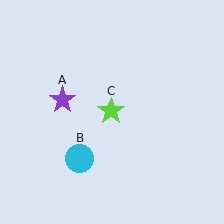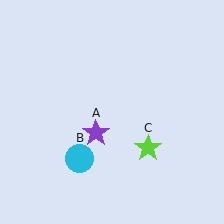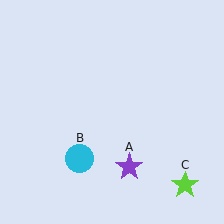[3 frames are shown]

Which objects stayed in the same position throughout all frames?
Cyan circle (object B) remained stationary.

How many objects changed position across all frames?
2 objects changed position: purple star (object A), lime star (object C).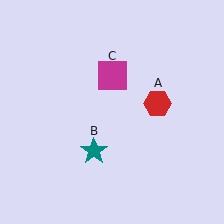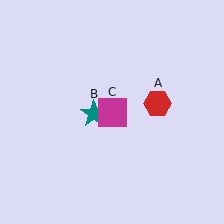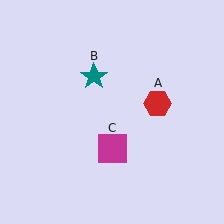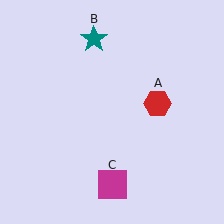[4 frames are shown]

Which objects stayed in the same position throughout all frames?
Red hexagon (object A) remained stationary.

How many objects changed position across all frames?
2 objects changed position: teal star (object B), magenta square (object C).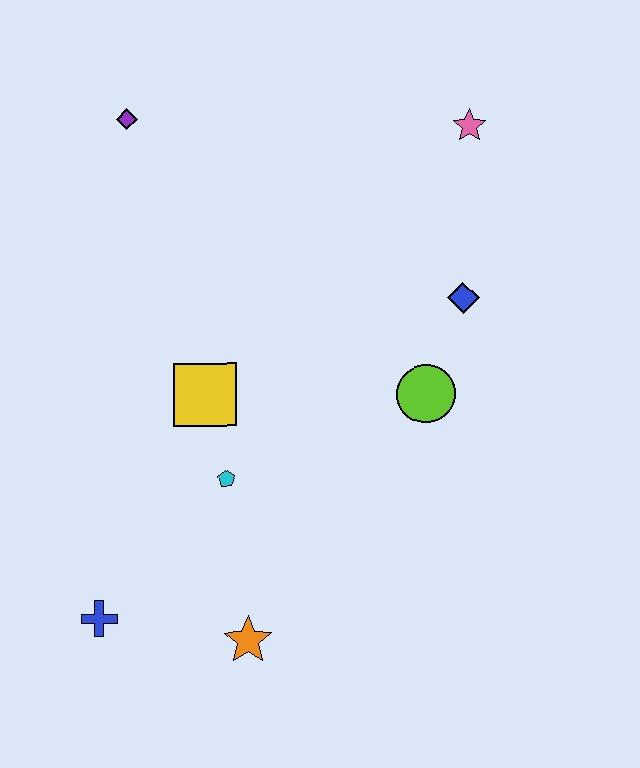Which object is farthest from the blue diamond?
The blue cross is farthest from the blue diamond.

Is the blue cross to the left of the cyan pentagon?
Yes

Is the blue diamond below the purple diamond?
Yes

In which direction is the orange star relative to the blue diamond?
The orange star is below the blue diamond.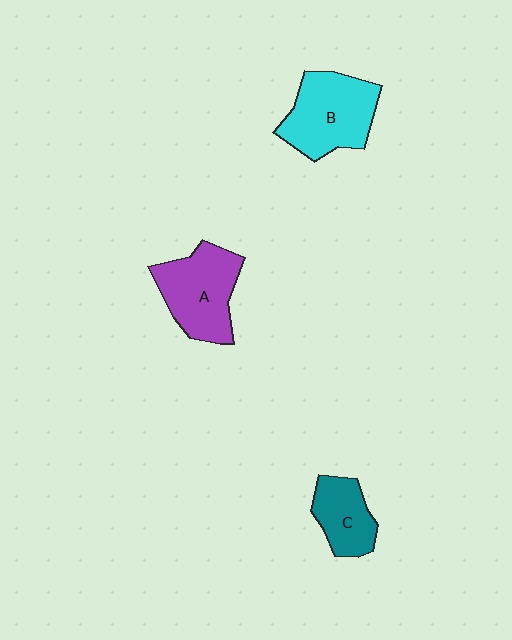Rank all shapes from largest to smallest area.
From largest to smallest: B (cyan), A (purple), C (teal).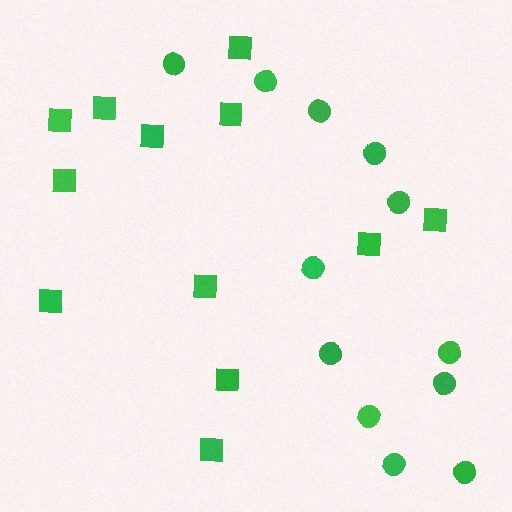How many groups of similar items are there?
There are 2 groups: one group of circles (12) and one group of squares (12).